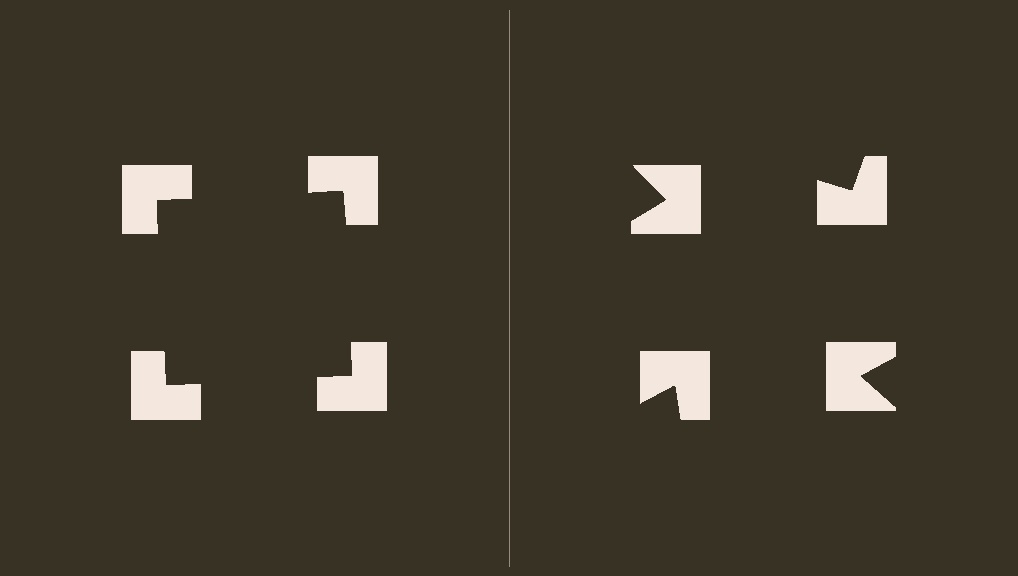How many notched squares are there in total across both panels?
8 — 4 on each side.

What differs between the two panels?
The notched squares are positioned identically on both sides; only the wedge orientations differ. On the left they align to a square; on the right they are misaligned.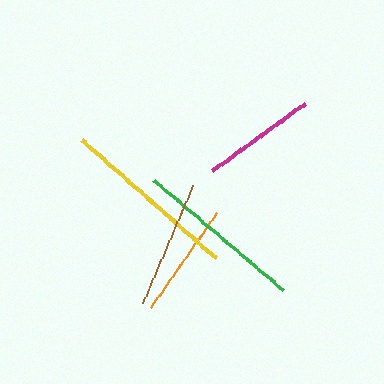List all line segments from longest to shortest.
From longest to shortest: yellow, green, brown, orange, magenta.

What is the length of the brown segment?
The brown segment is approximately 128 pixels long.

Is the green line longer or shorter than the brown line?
The green line is longer than the brown line.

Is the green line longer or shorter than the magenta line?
The green line is longer than the magenta line.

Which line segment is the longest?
The yellow line is the longest at approximately 178 pixels.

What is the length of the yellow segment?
The yellow segment is approximately 178 pixels long.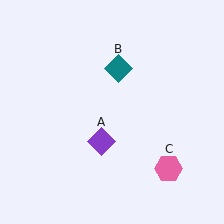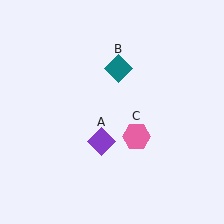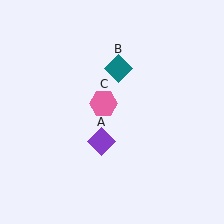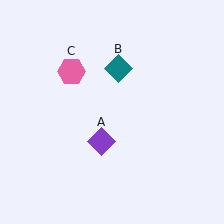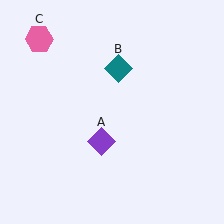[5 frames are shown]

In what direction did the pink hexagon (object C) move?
The pink hexagon (object C) moved up and to the left.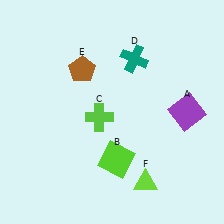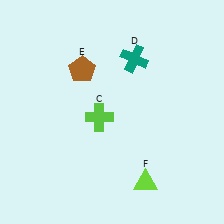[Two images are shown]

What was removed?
The lime square (B), the purple square (A) were removed in Image 2.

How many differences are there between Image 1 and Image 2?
There are 2 differences between the two images.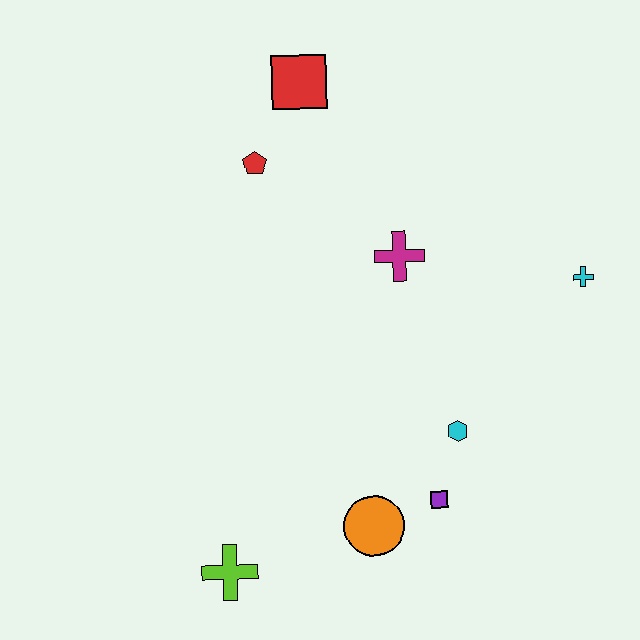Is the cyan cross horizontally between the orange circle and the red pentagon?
No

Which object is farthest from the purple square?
The red square is farthest from the purple square.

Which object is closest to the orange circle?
The purple square is closest to the orange circle.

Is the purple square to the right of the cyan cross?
No